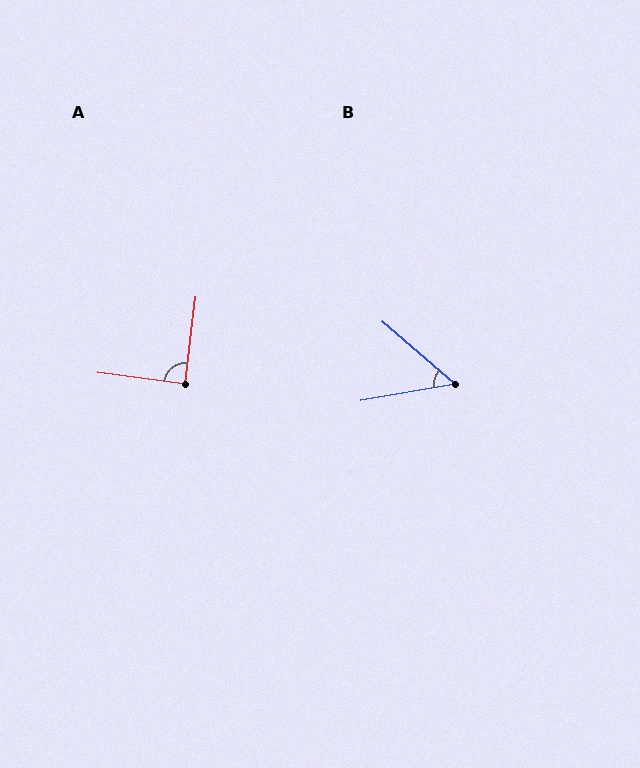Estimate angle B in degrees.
Approximately 50 degrees.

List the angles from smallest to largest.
B (50°), A (89°).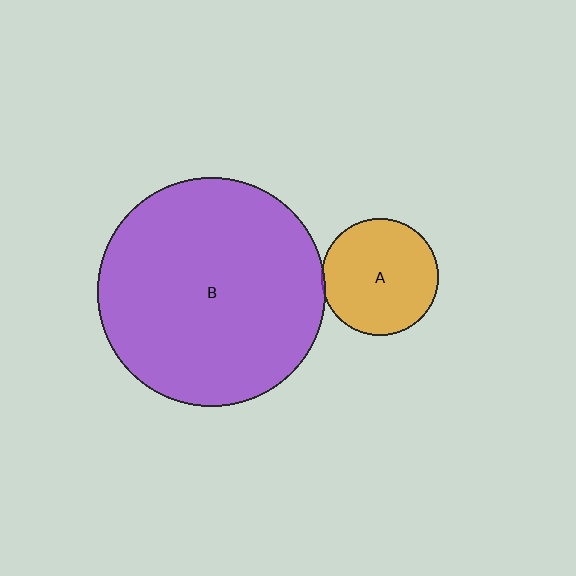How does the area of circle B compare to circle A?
Approximately 3.9 times.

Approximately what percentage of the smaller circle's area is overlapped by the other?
Approximately 5%.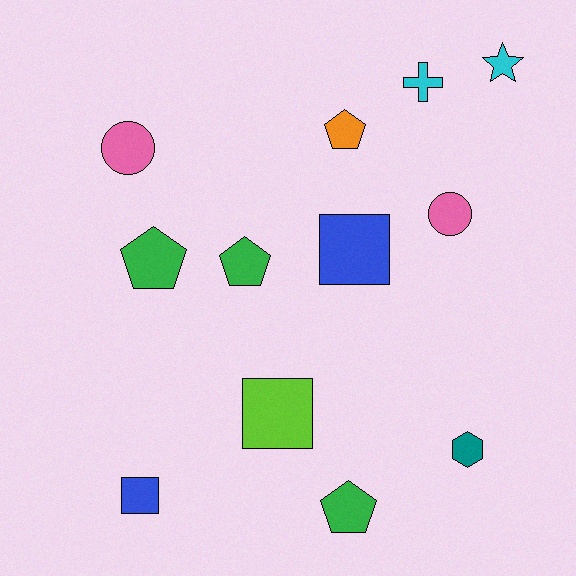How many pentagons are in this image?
There are 4 pentagons.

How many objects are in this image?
There are 12 objects.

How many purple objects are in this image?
There are no purple objects.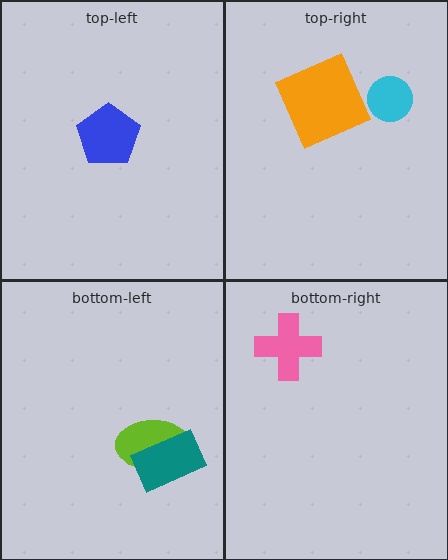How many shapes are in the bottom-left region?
2.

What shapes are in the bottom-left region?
The lime ellipse, the teal rectangle.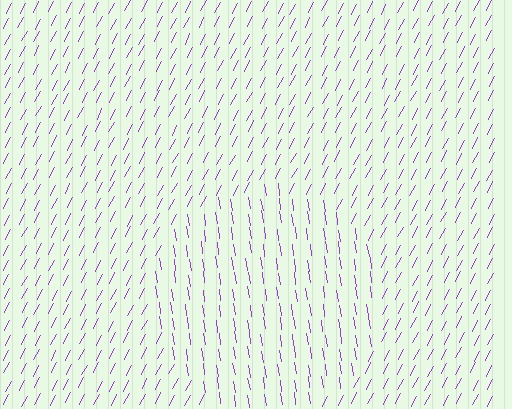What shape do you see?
I see a circle.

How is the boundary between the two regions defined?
The boundary is defined purely by a change in line orientation (approximately 36 degrees difference). All lines are the same color and thickness.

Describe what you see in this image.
The image is filled with small purple line segments. A circle region in the image has lines oriented differently from the surrounding lines, creating a visible texture boundary.